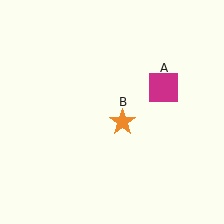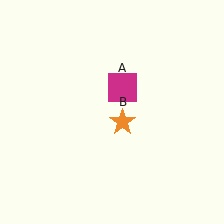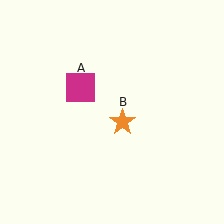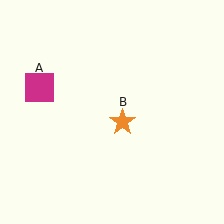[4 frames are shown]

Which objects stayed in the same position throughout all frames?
Orange star (object B) remained stationary.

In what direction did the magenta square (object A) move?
The magenta square (object A) moved left.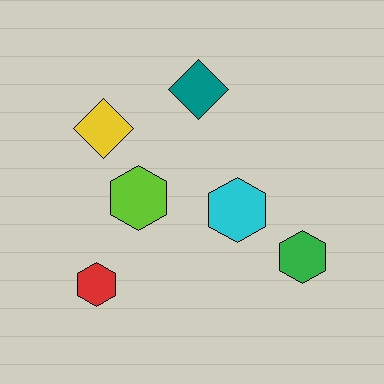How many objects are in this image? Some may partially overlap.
There are 6 objects.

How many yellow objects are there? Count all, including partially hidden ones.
There is 1 yellow object.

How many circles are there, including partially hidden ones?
There are no circles.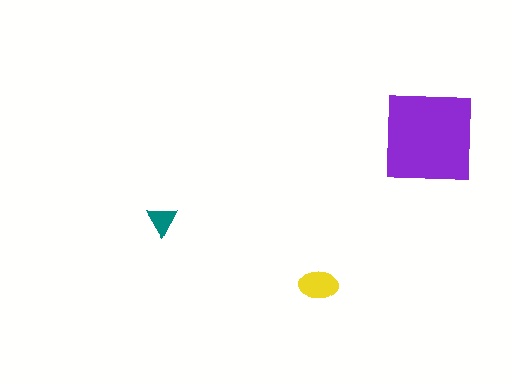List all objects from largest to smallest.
The purple square, the yellow ellipse, the teal triangle.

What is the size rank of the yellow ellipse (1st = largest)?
2nd.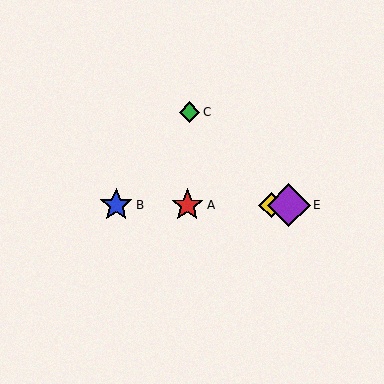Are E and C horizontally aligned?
No, E is at y≈205 and C is at y≈112.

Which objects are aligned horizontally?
Objects A, B, D, E are aligned horizontally.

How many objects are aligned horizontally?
4 objects (A, B, D, E) are aligned horizontally.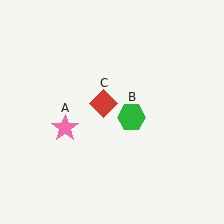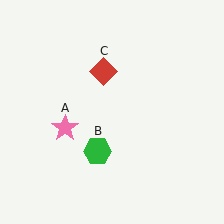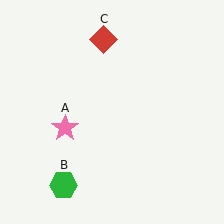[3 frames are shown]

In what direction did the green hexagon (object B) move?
The green hexagon (object B) moved down and to the left.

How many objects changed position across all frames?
2 objects changed position: green hexagon (object B), red diamond (object C).